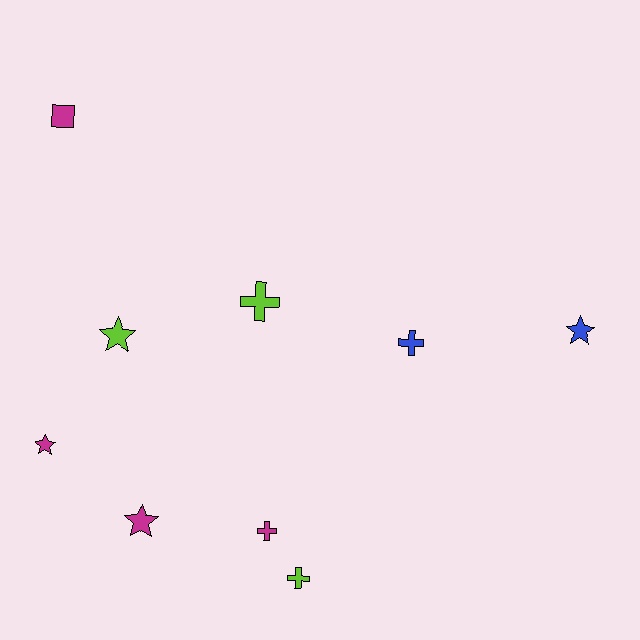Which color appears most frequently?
Magenta, with 4 objects.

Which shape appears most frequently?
Star, with 4 objects.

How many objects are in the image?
There are 9 objects.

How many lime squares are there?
There are no lime squares.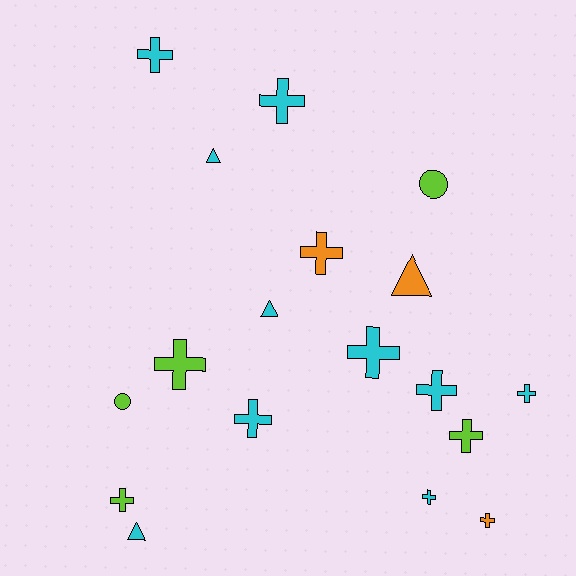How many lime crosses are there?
There are 3 lime crosses.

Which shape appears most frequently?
Cross, with 12 objects.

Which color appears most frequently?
Cyan, with 10 objects.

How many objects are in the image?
There are 18 objects.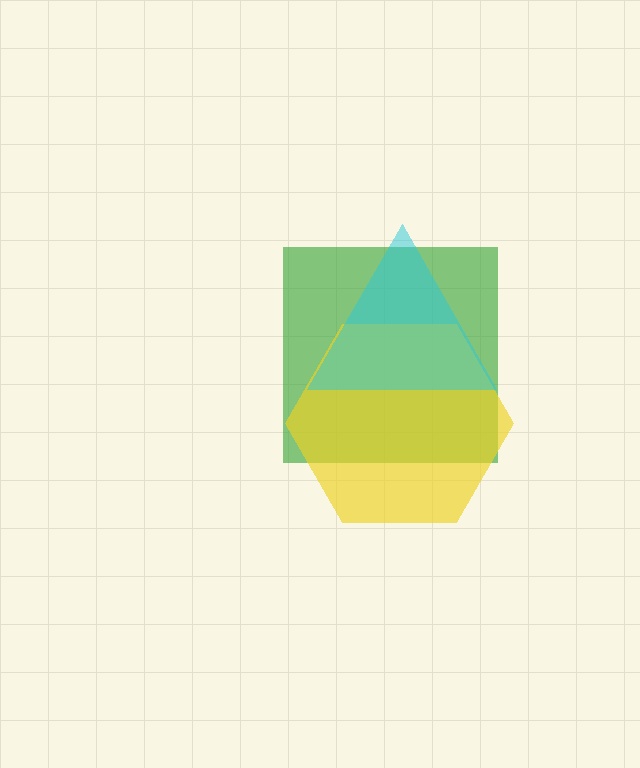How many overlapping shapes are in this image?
There are 3 overlapping shapes in the image.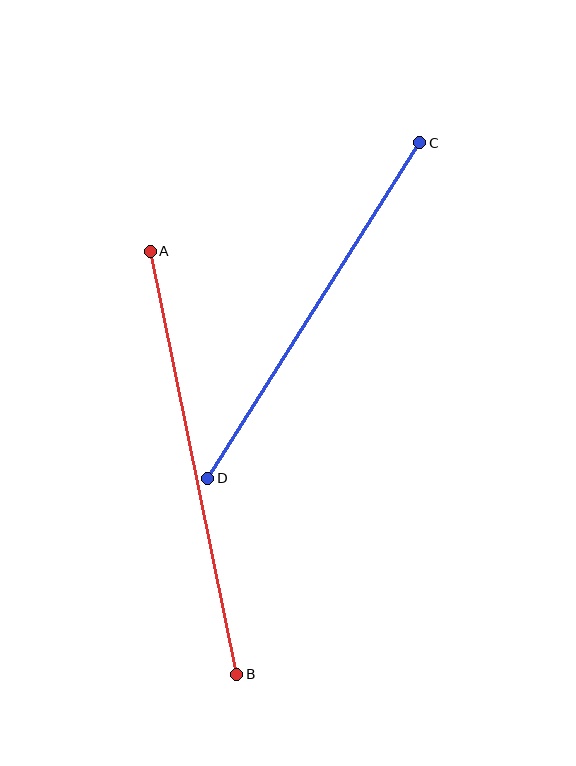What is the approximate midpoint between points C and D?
The midpoint is at approximately (314, 311) pixels.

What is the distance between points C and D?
The distance is approximately 397 pixels.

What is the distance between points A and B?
The distance is approximately 432 pixels.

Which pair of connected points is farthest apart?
Points A and B are farthest apart.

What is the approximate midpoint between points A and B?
The midpoint is at approximately (193, 463) pixels.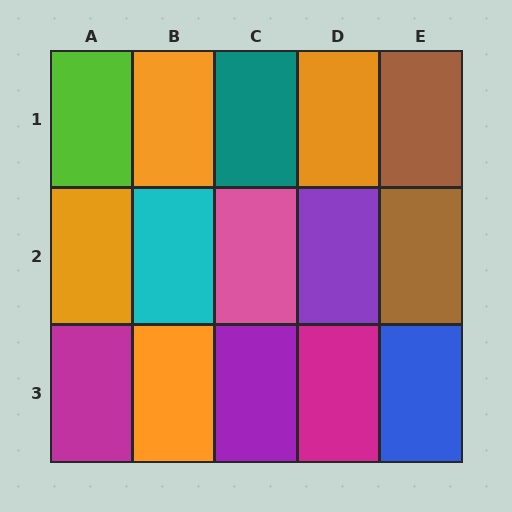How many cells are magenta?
2 cells are magenta.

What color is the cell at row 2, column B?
Cyan.